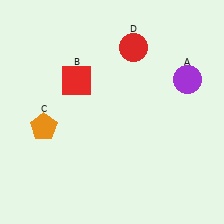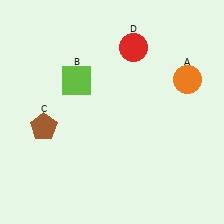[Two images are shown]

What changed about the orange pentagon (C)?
In Image 1, C is orange. In Image 2, it changed to brown.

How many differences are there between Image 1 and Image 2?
There are 3 differences between the two images.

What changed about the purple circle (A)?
In Image 1, A is purple. In Image 2, it changed to orange.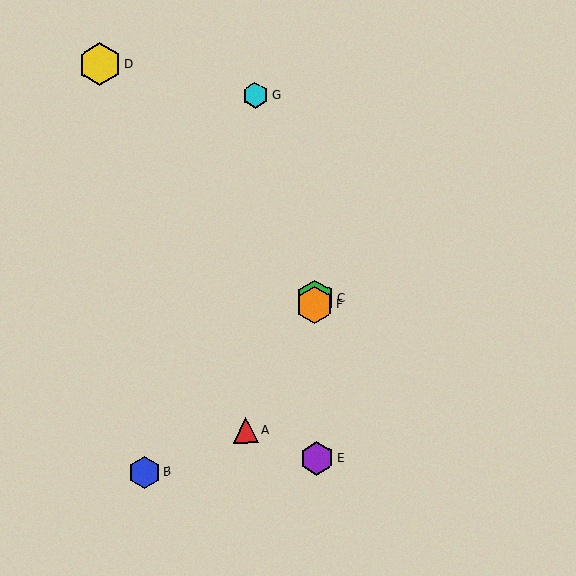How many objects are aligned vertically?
3 objects (C, E, F) are aligned vertically.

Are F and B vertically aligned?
No, F is at x≈315 and B is at x≈145.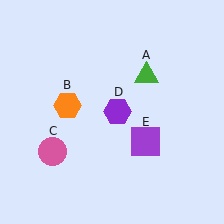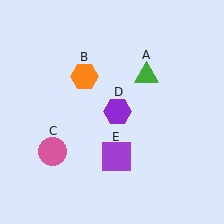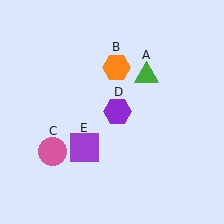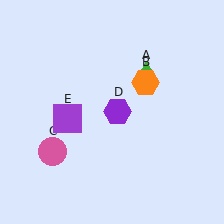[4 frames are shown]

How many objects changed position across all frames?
2 objects changed position: orange hexagon (object B), purple square (object E).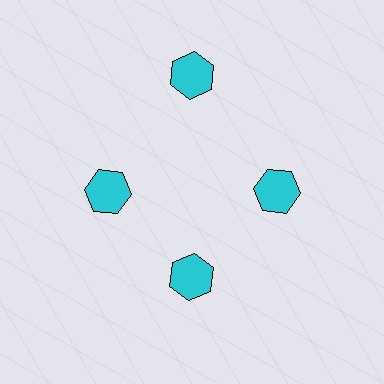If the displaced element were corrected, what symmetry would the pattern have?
It would have 4-fold rotational symmetry — the pattern would map onto itself every 90 degrees.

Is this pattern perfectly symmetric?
No. The 4 cyan hexagons are arranged in a ring, but one element near the 12 o'clock position is pushed outward from the center, breaking the 4-fold rotational symmetry.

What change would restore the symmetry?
The symmetry would be restored by moving it inward, back onto the ring so that all 4 hexagons sit at equal angles and equal distance from the center.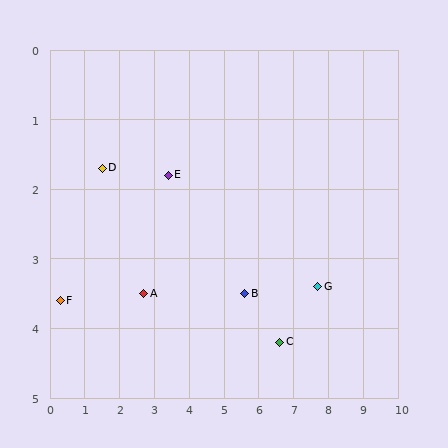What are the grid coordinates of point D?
Point D is at approximately (1.5, 1.7).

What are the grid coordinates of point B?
Point B is at approximately (5.6, 3.5).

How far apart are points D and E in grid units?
Points D and E are about 1.9 grid units apart.